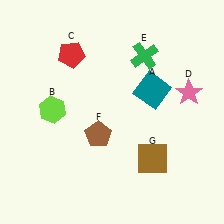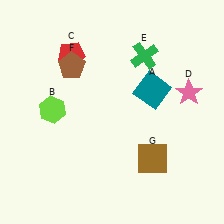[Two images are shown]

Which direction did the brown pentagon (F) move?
The brown pentagon (F) moved up.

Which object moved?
The brown pentagon (F) moved up.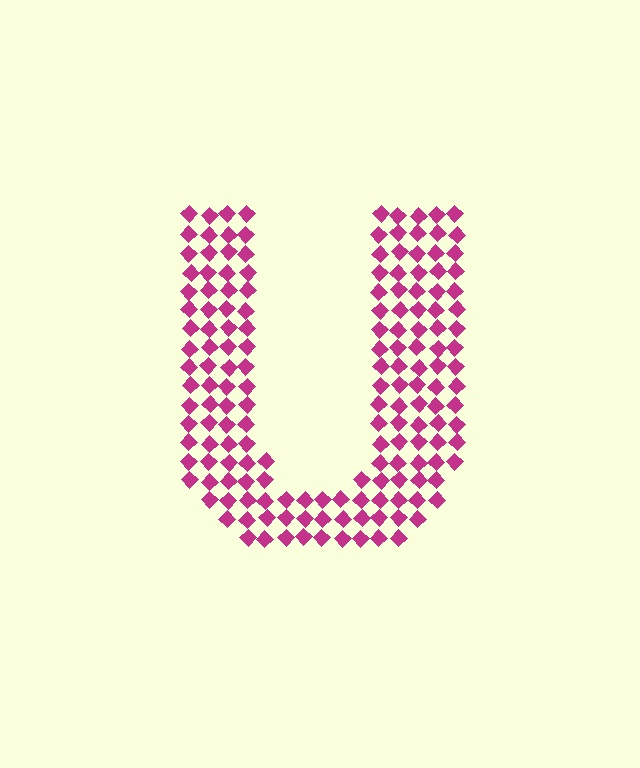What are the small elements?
The small elements are diamonds.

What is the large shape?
The large shape is the letter U.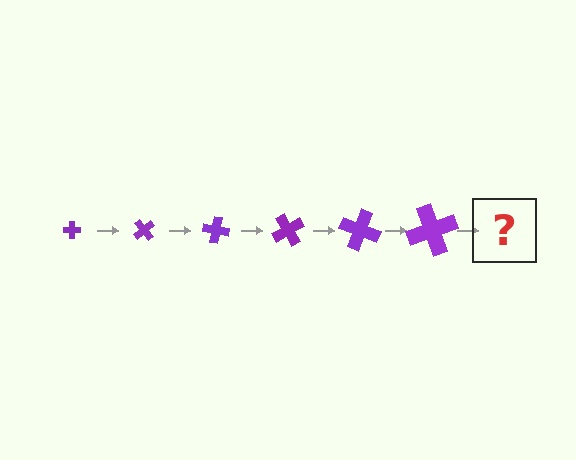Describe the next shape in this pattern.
It should be a cross, larger than the previous one and rotated 300 degrees from the start.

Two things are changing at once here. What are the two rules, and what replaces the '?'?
The two rules are that the cross grows larger each step and it rotates 50 degrees each step. The '?' should be a cross, larger than the previous one and rotated 300 degrees from the start.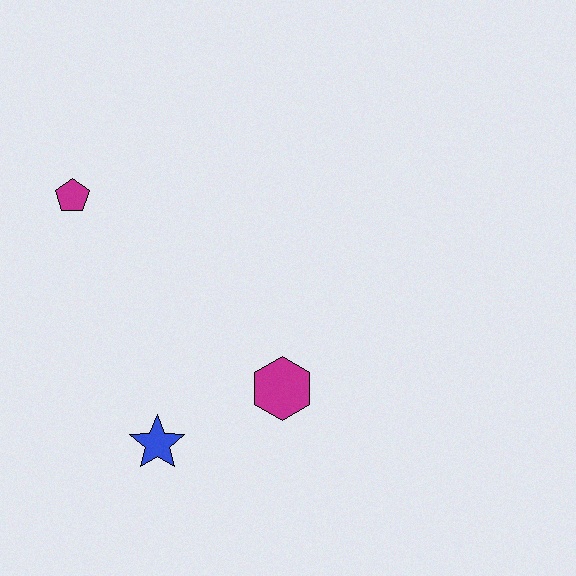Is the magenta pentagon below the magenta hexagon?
No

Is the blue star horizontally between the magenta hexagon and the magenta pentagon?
Yes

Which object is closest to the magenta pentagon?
The blue star is closest to the magenta pentagon.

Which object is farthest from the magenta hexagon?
The magenta pentagon is farthest from the magenta hexagon.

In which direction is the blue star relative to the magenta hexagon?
The blue star is to the left of the magenta hexagon.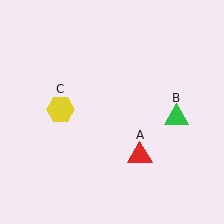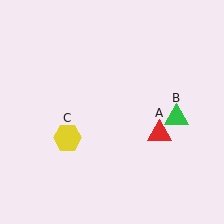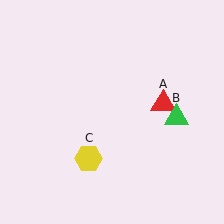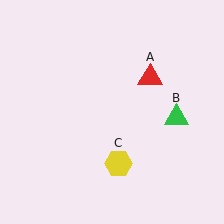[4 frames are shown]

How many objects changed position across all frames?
2 objects changed position: red triangle (object A), yellow hexagon (object C).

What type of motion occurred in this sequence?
The red triangle (object A), yellow hexagon (object C) rotated counterclockwise around the center of the scene.